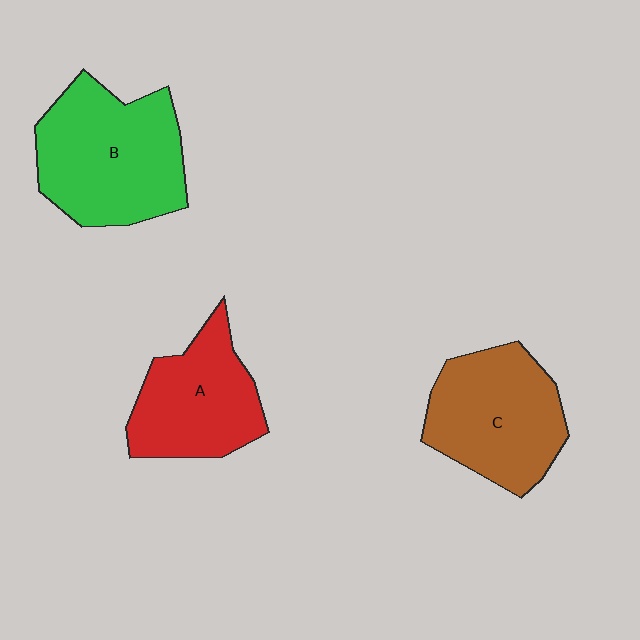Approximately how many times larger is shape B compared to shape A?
Approximately 1.3 times.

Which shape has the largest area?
Shape B (green).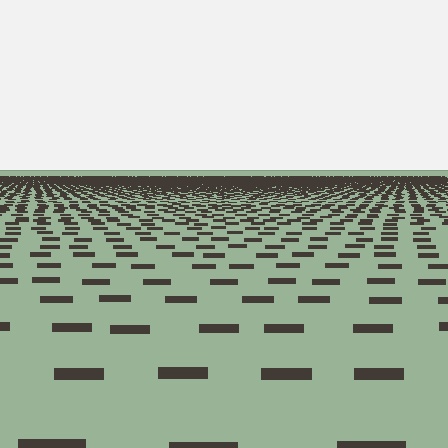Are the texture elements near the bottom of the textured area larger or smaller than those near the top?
Larger. Near the bottom, elements are closer to the viewer and appear at a bigger on-screen size.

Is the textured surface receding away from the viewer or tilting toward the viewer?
The surface is receding away from the viewer. Texture elements get smaller and denser toward the top.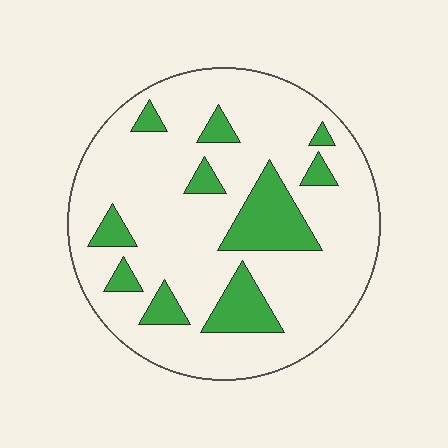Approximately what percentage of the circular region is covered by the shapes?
Approximately 20%.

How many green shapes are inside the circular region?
10.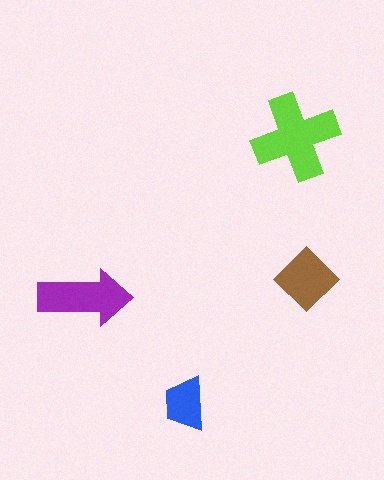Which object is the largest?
The lime cross.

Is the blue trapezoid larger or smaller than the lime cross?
Smaller.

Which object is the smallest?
The blue trapezoid.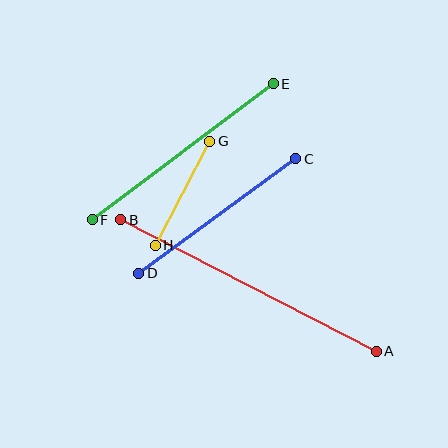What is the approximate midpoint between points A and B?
The midpoint is at approximately (249, 286) pixels.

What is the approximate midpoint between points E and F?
The midpoint is at approximately (183, 152) pixels.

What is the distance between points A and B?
The distance is approximately 287 pixels.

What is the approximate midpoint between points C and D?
The midpoint is at approximately (217, 216) pixels.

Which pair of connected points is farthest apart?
Points A and B are farthest apart.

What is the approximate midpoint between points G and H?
The midpoint is at approximately (182, 193) pixels.